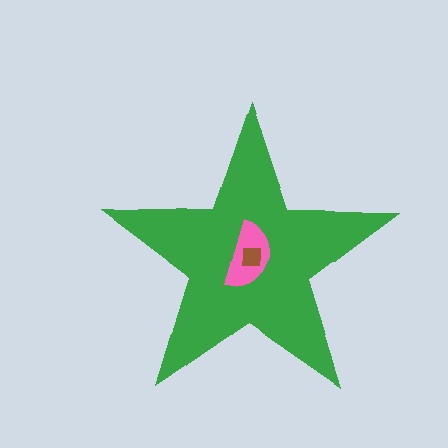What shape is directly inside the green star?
The pink semicircle.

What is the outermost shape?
The green star.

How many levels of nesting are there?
3.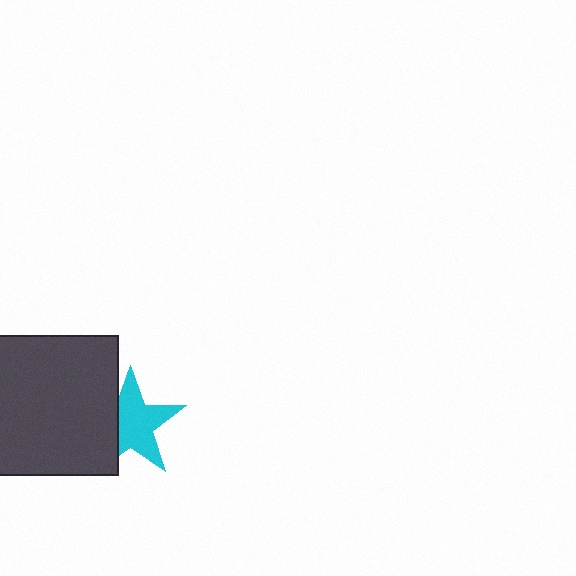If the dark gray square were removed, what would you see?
You would see the complete cyan star.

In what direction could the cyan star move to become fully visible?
The cyan star could move right. That would shift it out from behind the dark gray square entirely.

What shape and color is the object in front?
The object in front is a dark gray square.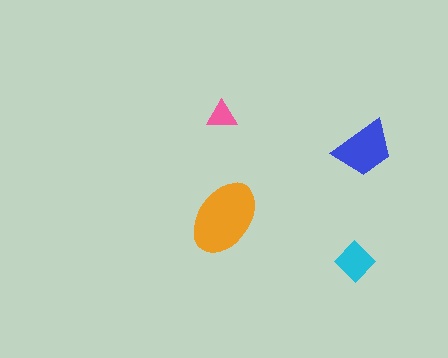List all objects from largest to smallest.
The orange ellipse, the blue trapezoid, the cyan diamond, the pink triangle.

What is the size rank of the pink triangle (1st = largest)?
4th.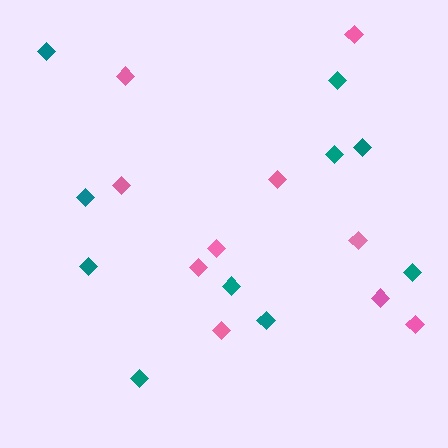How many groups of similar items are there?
There are 2 groups: one group of pink diamonds (10) and one group of teal diamonds (10).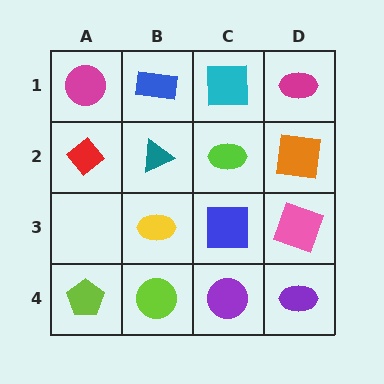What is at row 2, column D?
An orange square.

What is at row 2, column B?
A teal triangle.